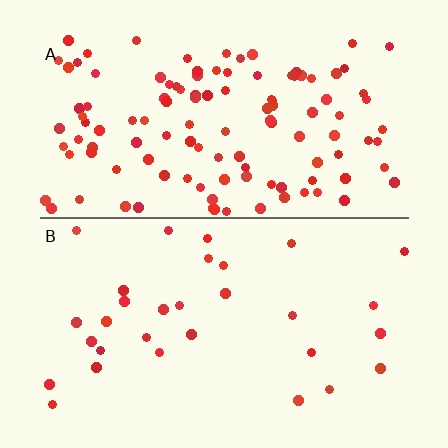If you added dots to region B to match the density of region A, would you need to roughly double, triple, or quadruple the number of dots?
Approximately quadruple.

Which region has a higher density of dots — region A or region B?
A (the top).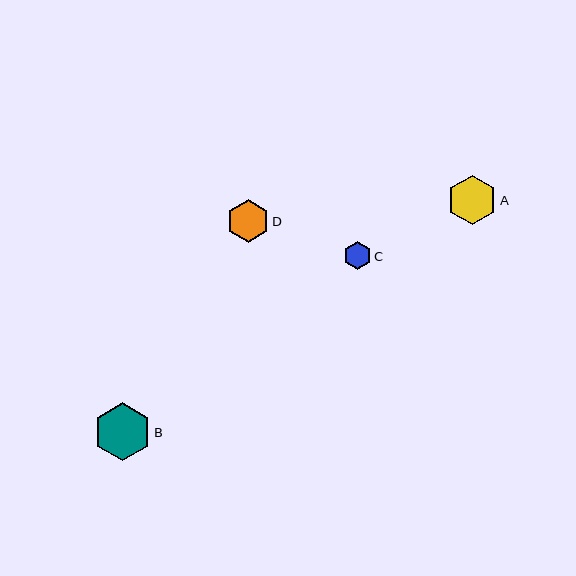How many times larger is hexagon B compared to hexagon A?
Hexagon B is approximately 1.2 times the size of hexagon A.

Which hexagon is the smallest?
Hexagon C is the smallest with a size of approximately 28 pixels.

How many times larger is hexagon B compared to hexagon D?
Hexagon B is approximately 1.4 times the size of hexagon D.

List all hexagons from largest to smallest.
From largest to smallest: B, A, D, C.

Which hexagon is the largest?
Hexagon B is the largest with a size of approximately 58 pixels.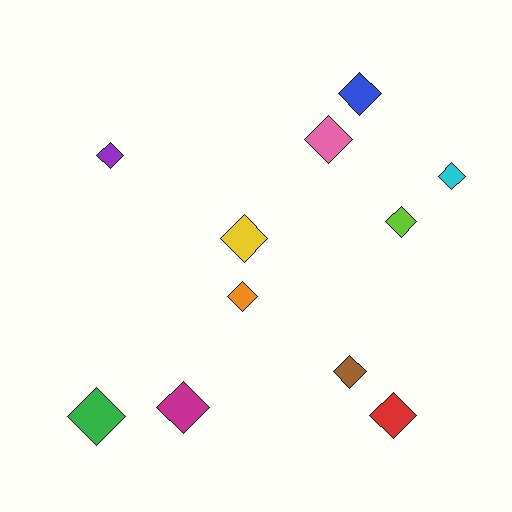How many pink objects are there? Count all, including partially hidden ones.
There is 1 pink object.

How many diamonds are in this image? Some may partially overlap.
There are 11 diamonds.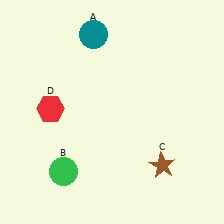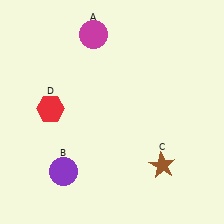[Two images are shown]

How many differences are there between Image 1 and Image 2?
There are 2 differences between the two images.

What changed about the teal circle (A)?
In Image 1, A is teal. In Image 2, it changed to magenta.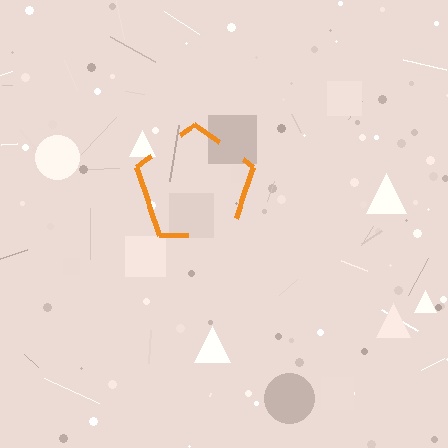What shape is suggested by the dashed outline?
The dashed outline suggests a pentagon.